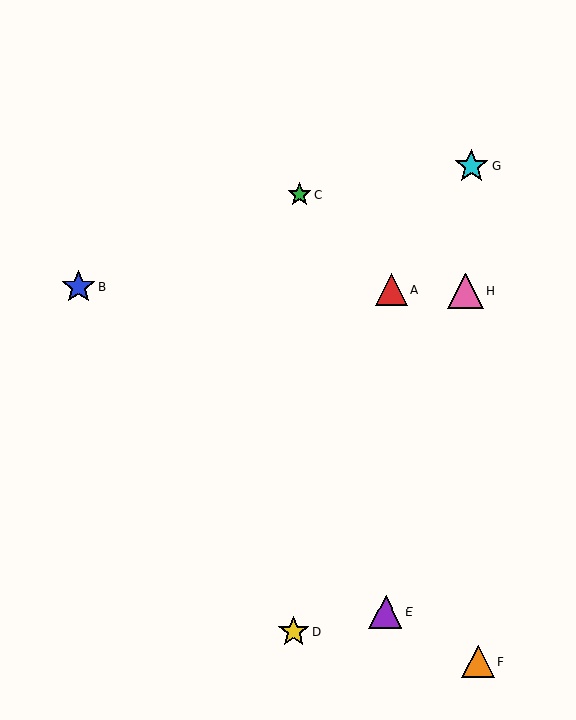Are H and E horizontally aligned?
No, H is at y≈291 and E is at y≈612.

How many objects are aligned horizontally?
3 objects (A, B, H) are aligned horizontally.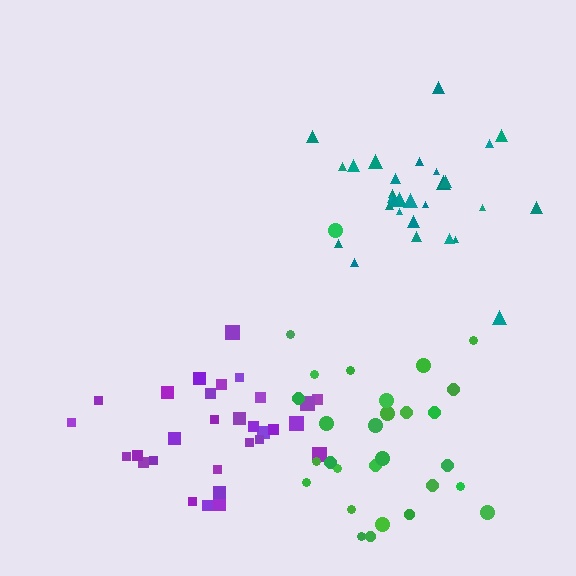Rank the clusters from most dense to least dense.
purple, teal, green.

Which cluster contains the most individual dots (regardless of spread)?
Purple (30).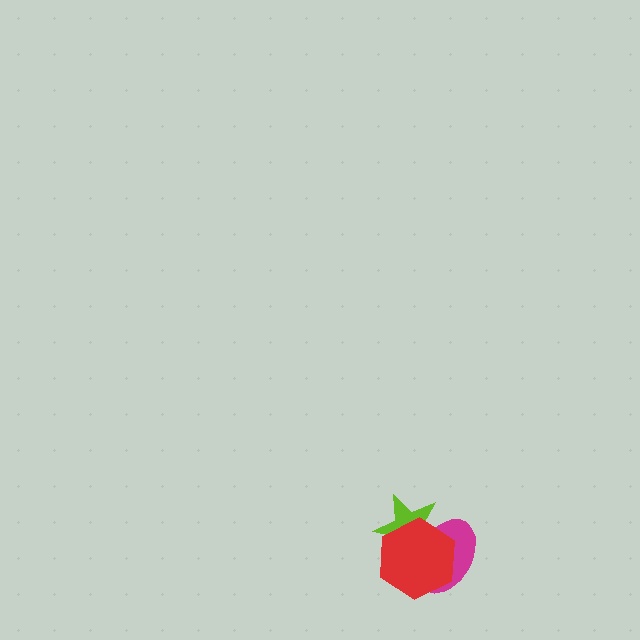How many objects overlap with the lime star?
2 objects overlap with the lime star.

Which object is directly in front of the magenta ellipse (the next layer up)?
The lime star is directly in front of the magenta ellipse.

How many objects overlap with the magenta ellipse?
2 objects overlap with the magenta ellipse.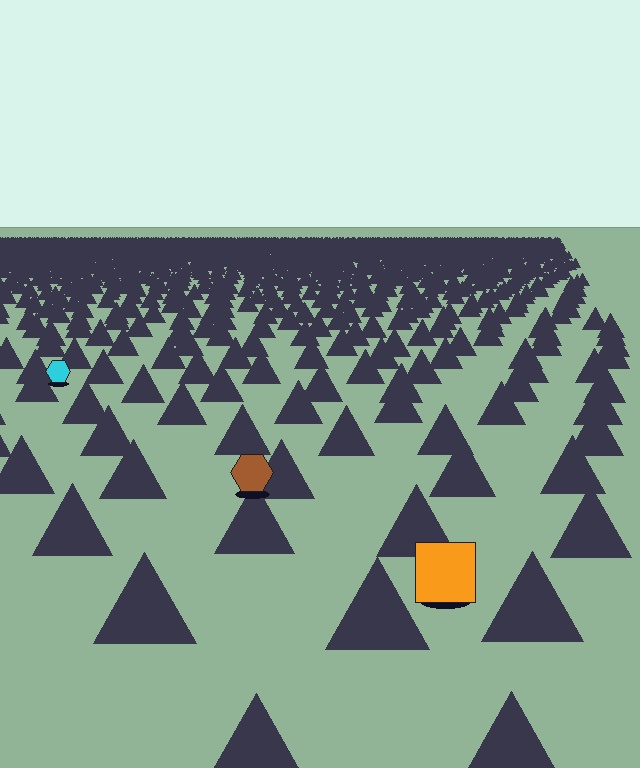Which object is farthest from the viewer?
The cyan hexagon is farthest from the viewer. It appears smaller and the ground texture around it is denser.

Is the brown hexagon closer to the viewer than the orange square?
No. The orange square is closer — you can tell from the texture gradient: the ground texture is coarser near it.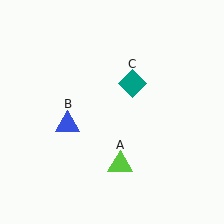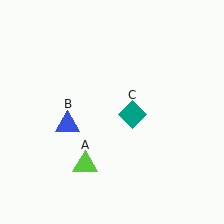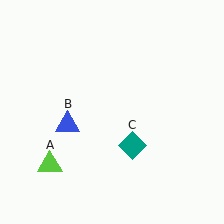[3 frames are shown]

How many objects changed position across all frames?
2 objects changed position: lime triangle (object A), teal diamond (object C).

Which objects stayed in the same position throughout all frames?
Blue triangle (object B) remained stationary.